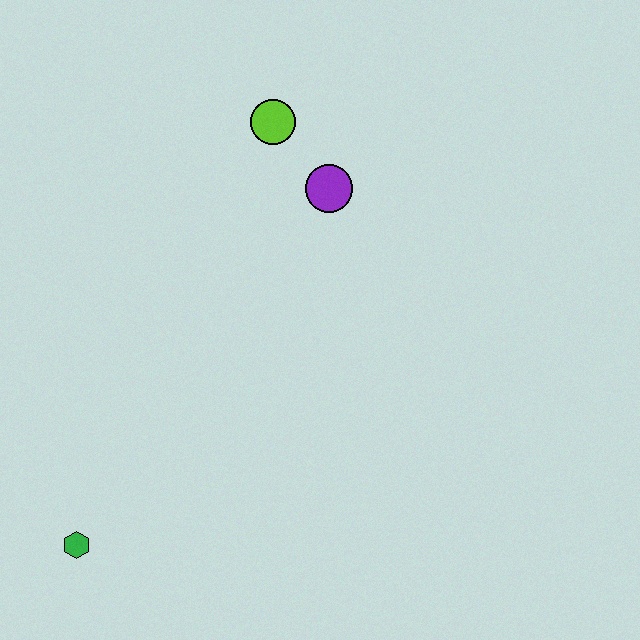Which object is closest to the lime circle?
The purple circle is closest to the lime circle.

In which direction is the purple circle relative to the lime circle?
The purple circle is below the lime circle.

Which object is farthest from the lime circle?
The green hexagon is farthest from the lime circle.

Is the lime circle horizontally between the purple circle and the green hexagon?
Yes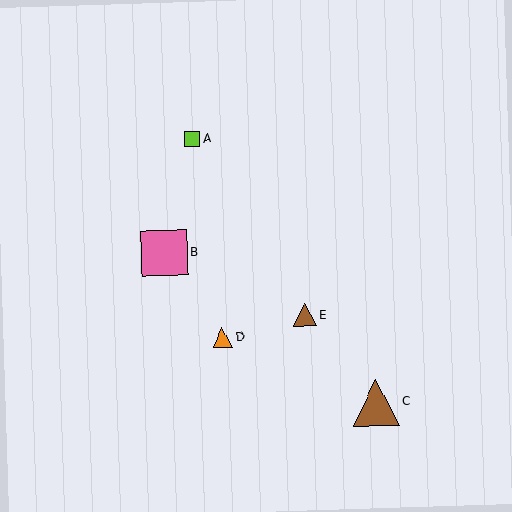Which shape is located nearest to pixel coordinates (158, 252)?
The pink square (labeled B) at (164, 253) is nearest to that location.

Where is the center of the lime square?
The center of the lime square is at (193, 139).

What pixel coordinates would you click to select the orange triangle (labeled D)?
Click at (223, 338) to select the orange triangle D.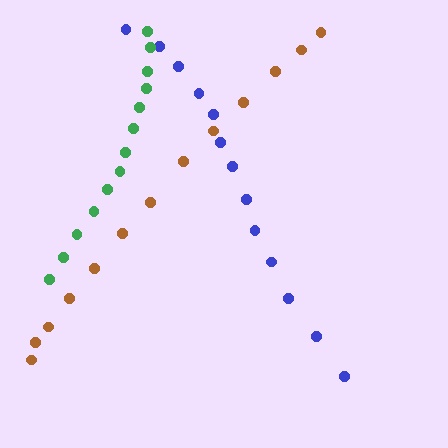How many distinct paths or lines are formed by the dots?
There are 3 distinct paths.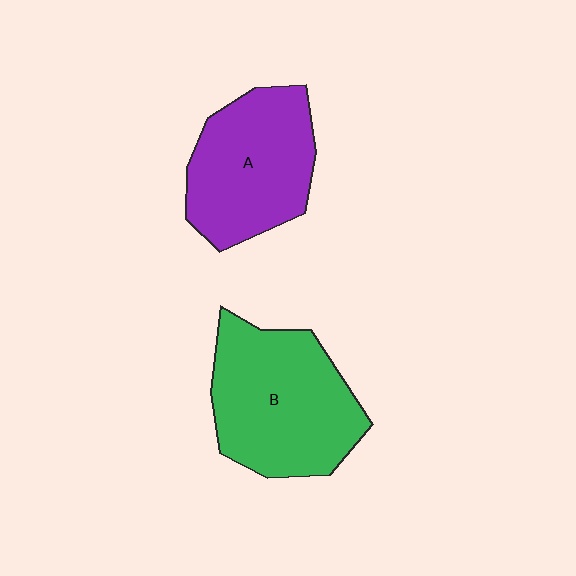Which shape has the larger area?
Shape B (green).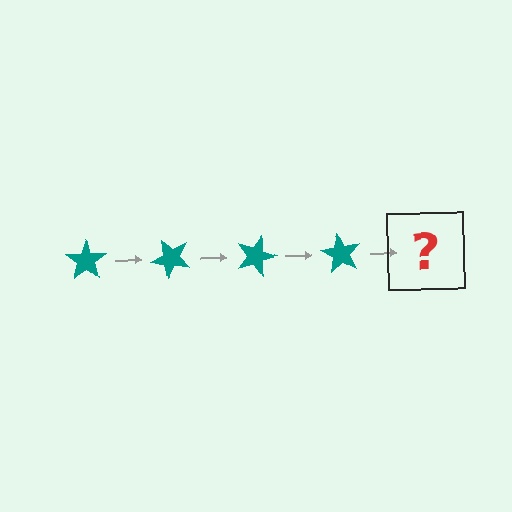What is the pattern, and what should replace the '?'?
The pattern is that the star rotates 45 degrees each step. The '?' should be a teal star rotated 180 degrees.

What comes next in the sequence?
The next element should be a teal star rotated 180 degrees.